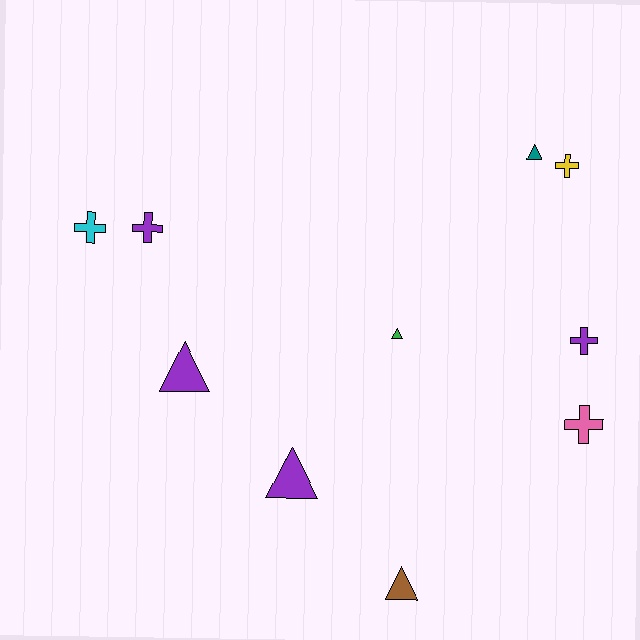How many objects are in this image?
There are 10 objects.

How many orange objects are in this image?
There are no orange objects.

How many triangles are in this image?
There are 5 triangles.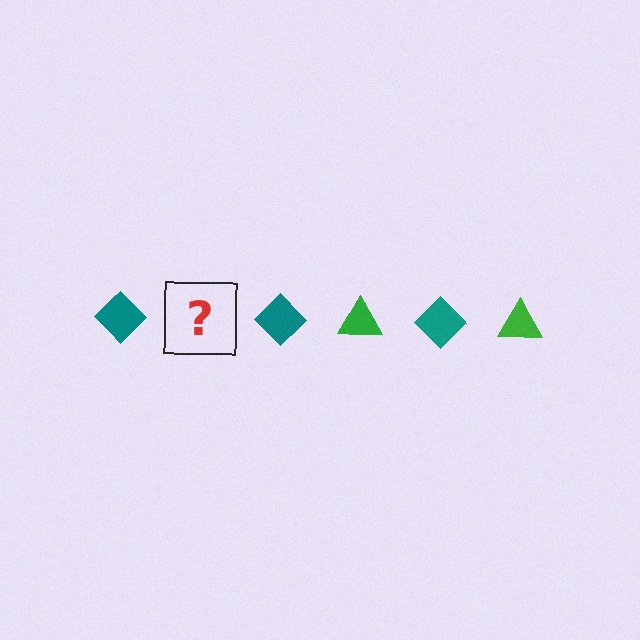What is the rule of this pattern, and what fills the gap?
The rule is that the pattern alternates between teal diamond and green triangle. The gap should be filled with a green triangle.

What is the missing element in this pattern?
The missing element is a green triangle.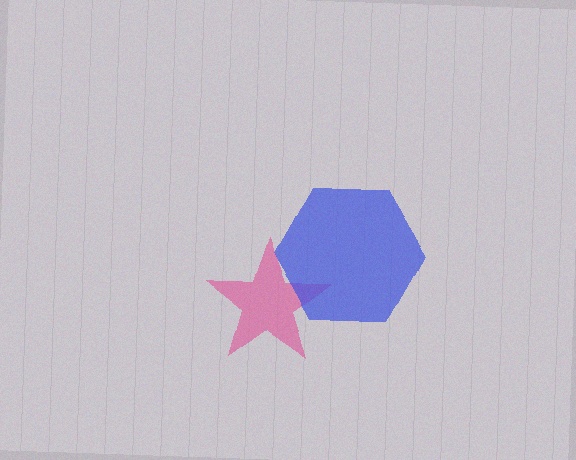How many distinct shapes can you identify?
There are 2 distinct shapes: a pink star, a blue hexagon.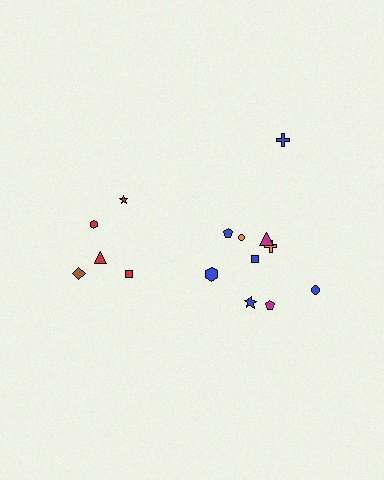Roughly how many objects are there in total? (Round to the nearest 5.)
Roughly 15 objects in total.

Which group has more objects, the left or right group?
The right group.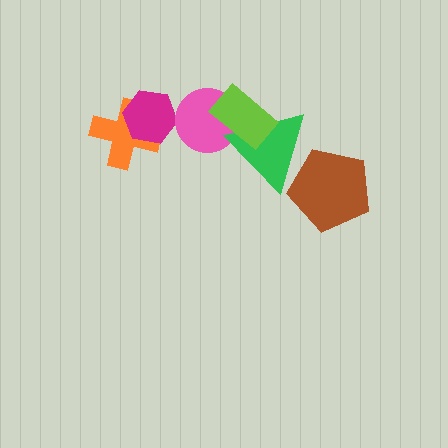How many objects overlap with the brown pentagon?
1 object overlaps with the brown pentagon.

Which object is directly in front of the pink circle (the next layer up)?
The green triangle is directly in front of the pink circle.